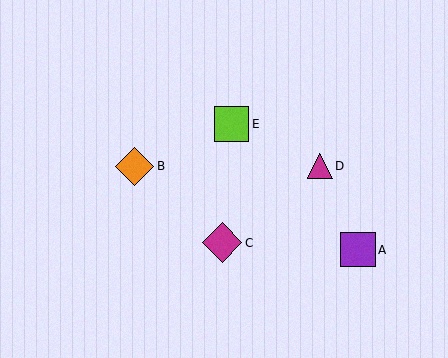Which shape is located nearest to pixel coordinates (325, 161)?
The magenta triangle (labeled D) at (320, 166) is nearest to that location.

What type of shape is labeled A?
Shape A is a purple square.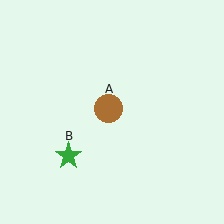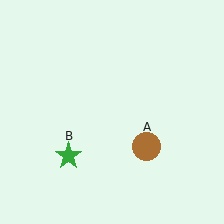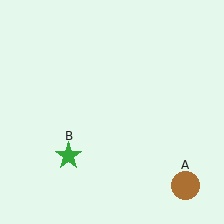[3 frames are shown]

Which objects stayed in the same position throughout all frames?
Green star (object B) remained stationary.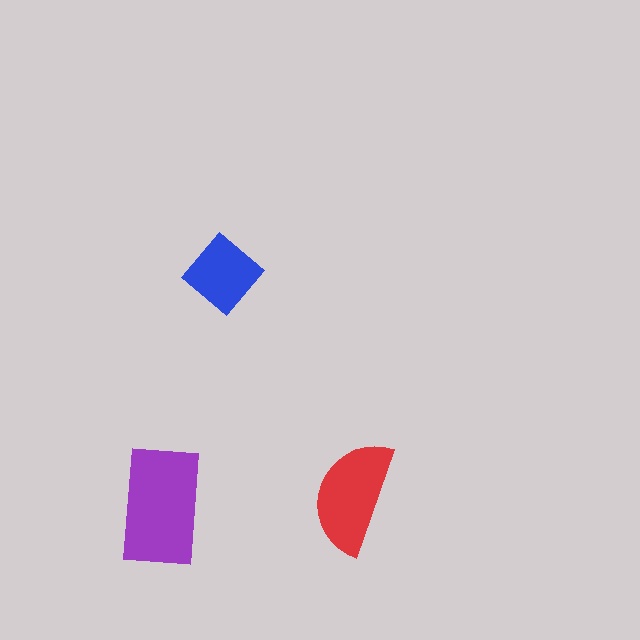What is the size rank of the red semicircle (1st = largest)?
2nd.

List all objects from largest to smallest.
The purple rectangle, the red semicircle, the blue diamond.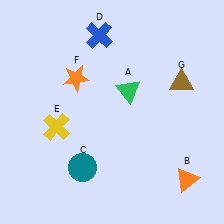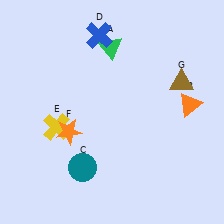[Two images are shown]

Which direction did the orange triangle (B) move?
The orange triangle (B) moved up.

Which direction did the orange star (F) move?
The orange star (F) moved down.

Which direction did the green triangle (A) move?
The green triangle (A) moved up.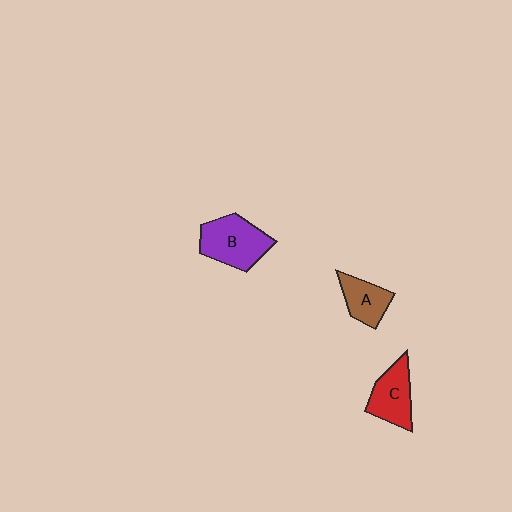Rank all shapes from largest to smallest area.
From largest to smallest: B (purple), C (red), A (brown).